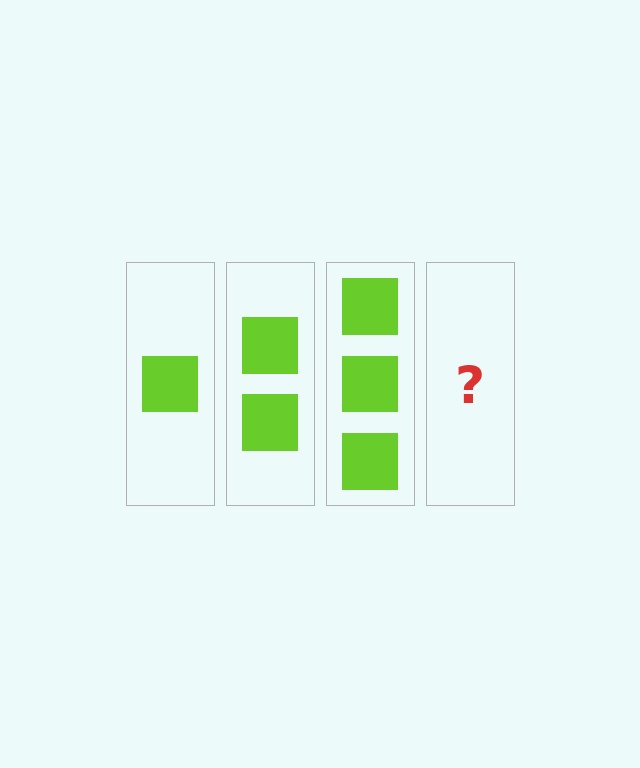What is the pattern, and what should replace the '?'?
The pattern is that each step adds one more square. The '?' should be 4 squares.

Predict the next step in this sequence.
The next step is 4 squares.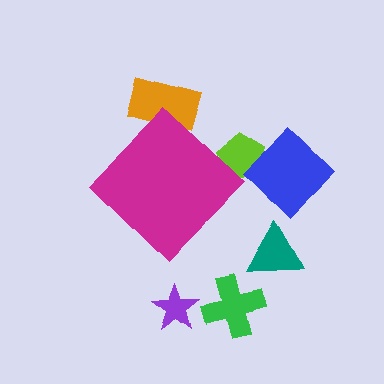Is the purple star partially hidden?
No, the purple star is fully visible.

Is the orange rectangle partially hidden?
Yes, the orange rectangle is partially hidden behind the magenta diamond.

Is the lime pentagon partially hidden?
Yes, the lime pentagon is partially hidden behind the magenta diamond.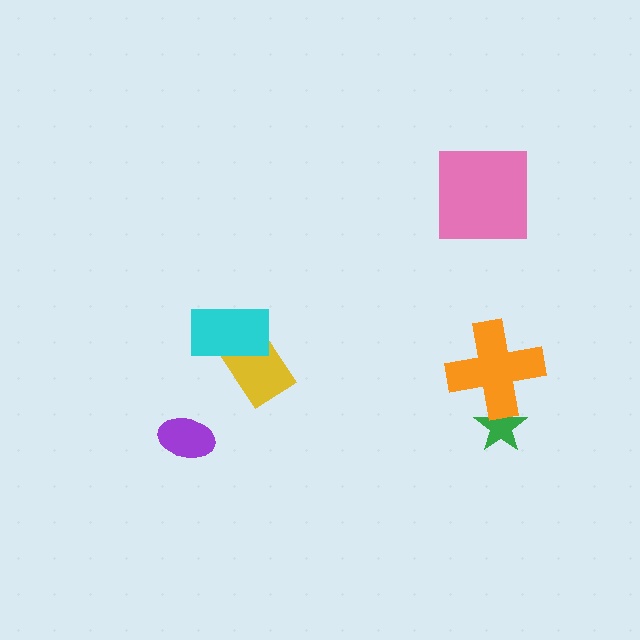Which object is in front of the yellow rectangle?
The cyan rectangle is in front of the yellow rectangle.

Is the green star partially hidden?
Yes, it is partially covered by another shape.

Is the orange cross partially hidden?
No, no other shape covers it.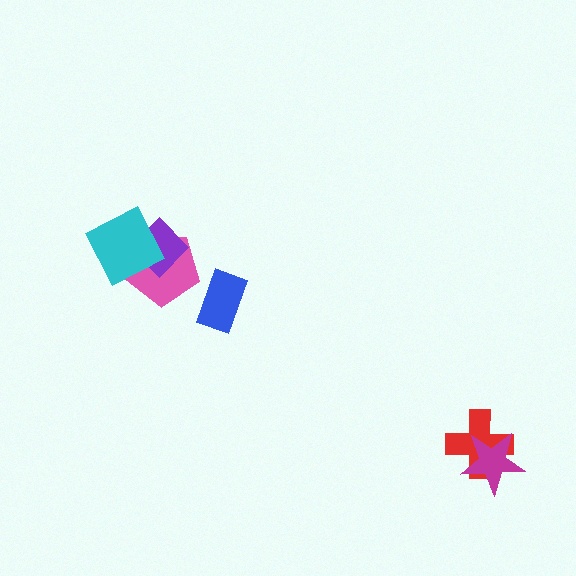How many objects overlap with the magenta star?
1 object overlaps with the magenta star.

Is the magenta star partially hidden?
No, no other shape covers it.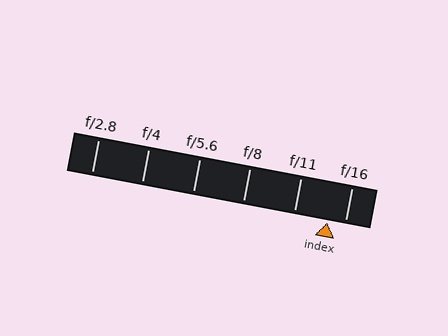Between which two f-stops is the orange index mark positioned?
The index mark is between f/11 and f/16.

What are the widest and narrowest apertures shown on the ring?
The widest aperture shown is f/2.8 and the narrowest is f/16.